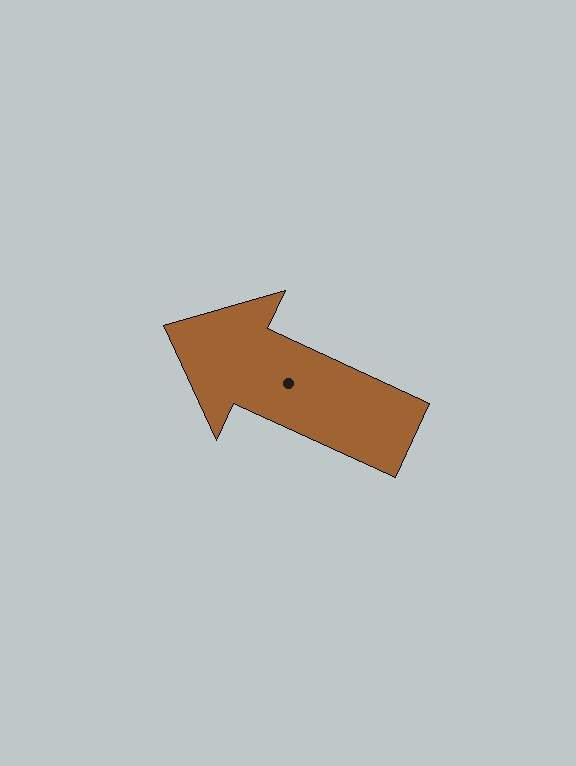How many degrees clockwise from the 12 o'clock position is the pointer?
Approximately 295 degrees.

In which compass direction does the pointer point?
Northwest.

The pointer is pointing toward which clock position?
Roughly 10 o'clock.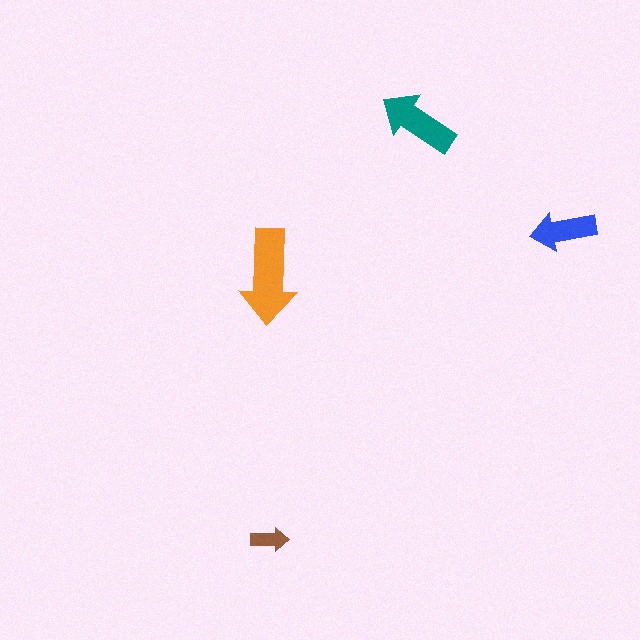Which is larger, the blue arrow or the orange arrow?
The orange one.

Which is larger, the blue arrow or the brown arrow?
The blue one.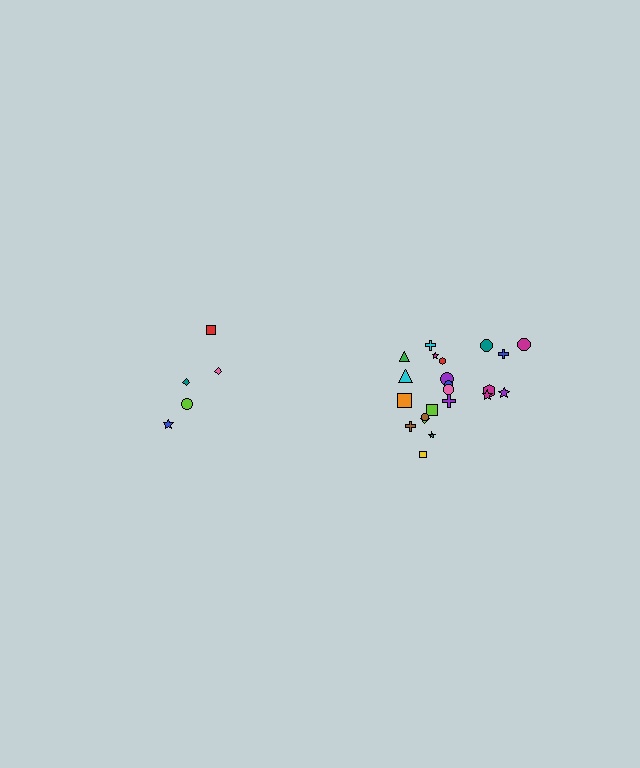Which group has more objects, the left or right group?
The right group.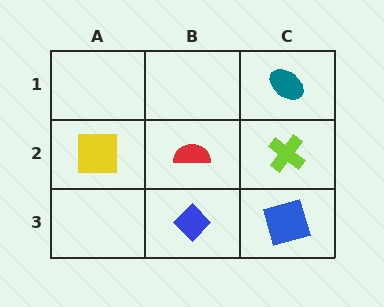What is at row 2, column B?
A red semicircle.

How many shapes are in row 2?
3 shapes.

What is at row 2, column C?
A lime cross.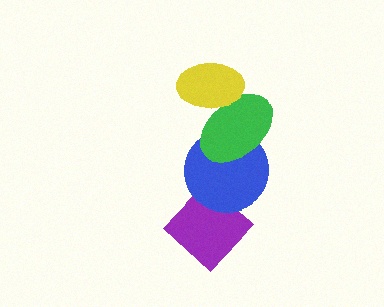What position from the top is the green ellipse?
The green ellipse is 2nd from the top.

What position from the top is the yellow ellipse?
The yellow ellipse is 1st from the top.